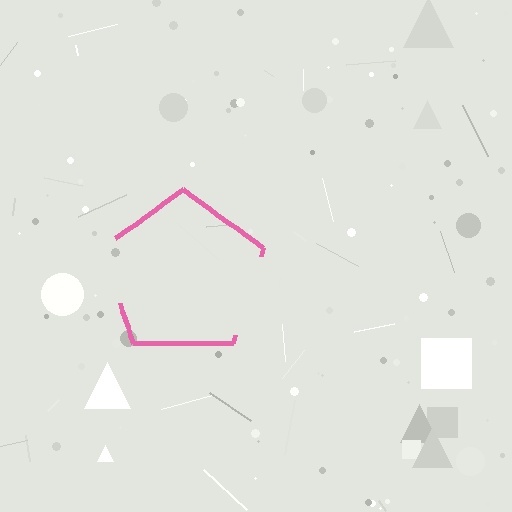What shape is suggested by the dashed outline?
The dashed outline suggests a pentagon.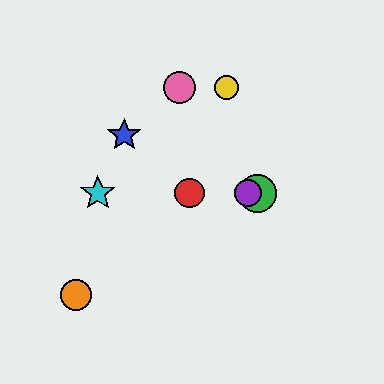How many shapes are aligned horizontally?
4 shapes (the red circle, the green circle, the purple circle, the cyan star) are aligned horizontally.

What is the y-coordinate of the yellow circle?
The yellow circle is at y≈88.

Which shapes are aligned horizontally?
The red circle, the green circle, the purple circle, the cyan star are aligned horizontally.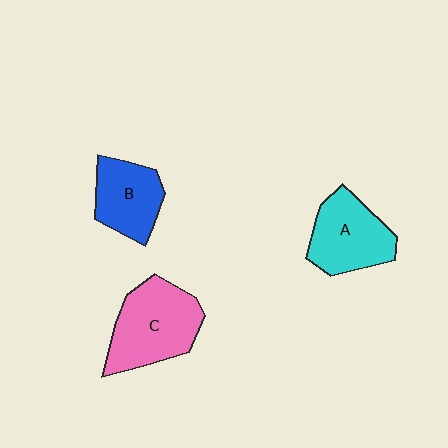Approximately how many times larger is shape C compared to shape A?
Approximately 1.2 times.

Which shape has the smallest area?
Shape B (blue).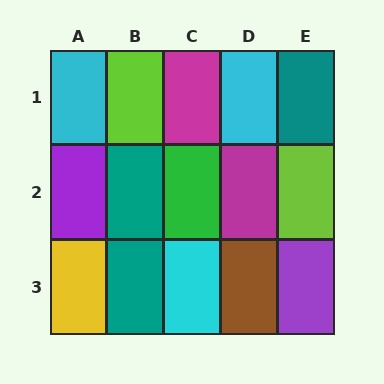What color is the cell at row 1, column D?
Cyan.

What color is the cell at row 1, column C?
Magenta.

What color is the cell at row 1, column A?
Cyan.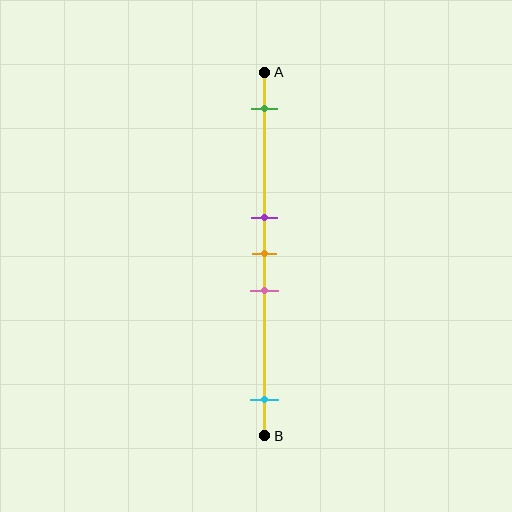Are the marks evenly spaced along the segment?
No, the marks are not evenly spaced.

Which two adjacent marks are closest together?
The purple and orange marks are the closest adjacent pair.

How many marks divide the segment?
There are 5 marks dividing the segment.